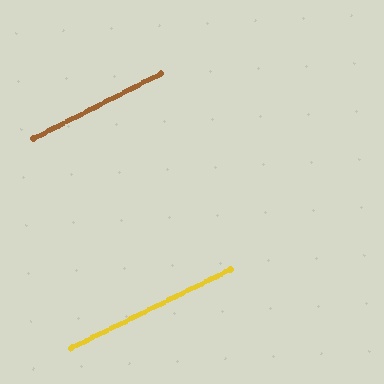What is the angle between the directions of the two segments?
Approximately 1 degree.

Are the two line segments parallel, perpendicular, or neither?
Parallel — their directions differ by only 0.8°.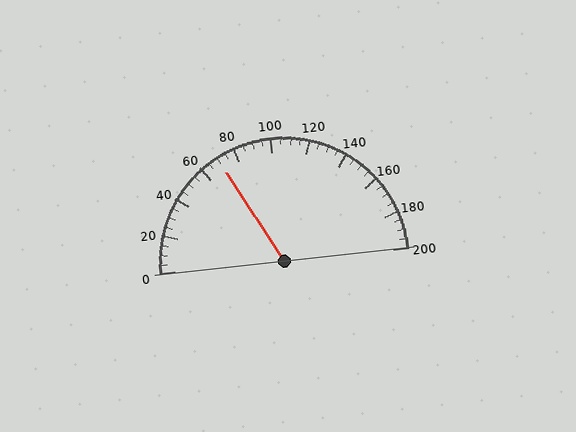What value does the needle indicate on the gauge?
The needle indicates approximately 70.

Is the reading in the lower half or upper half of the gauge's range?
The reading is in the lower half of the range (0 to 200).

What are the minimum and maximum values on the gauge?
The gauge ranges from 0 to 200.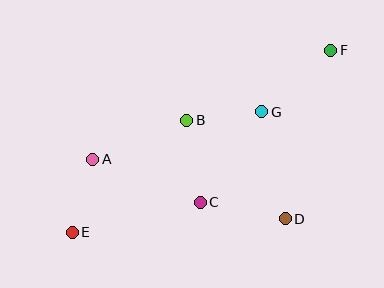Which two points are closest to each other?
Points B and G are closest to each other.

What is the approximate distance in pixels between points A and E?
The distance between A and E is approximately 76 pixels.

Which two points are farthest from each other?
Points E and F are farthest from each other.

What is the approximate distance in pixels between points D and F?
The distance between D and F is approximately 174 pixels.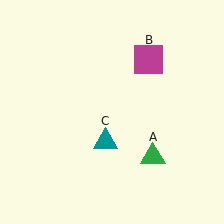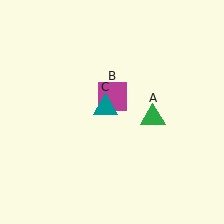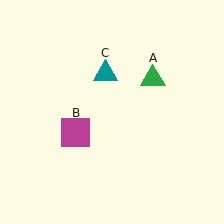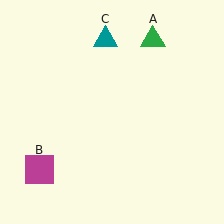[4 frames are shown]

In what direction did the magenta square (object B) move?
The magenta square (object B) moved down and to the left.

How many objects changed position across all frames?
3 objects changed position: green triangle (object A), magenta square (object B), teal triangle (object C).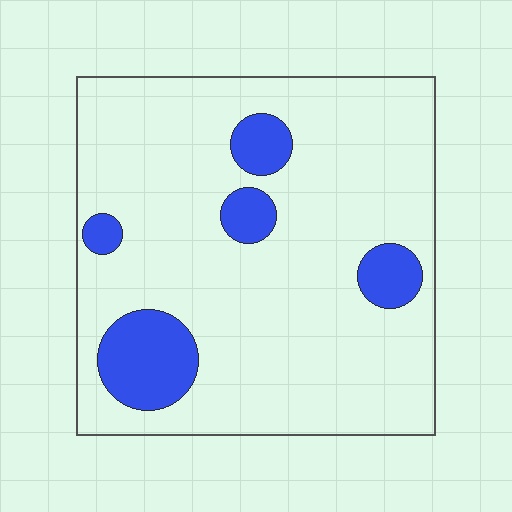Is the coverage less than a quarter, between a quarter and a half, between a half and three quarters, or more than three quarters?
Less than a quarter.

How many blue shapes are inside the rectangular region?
5.